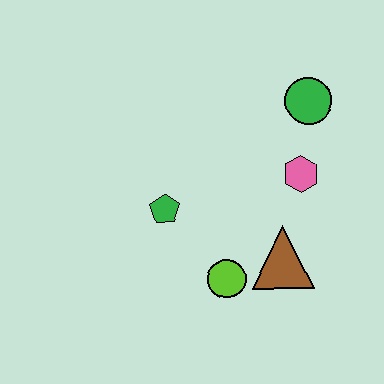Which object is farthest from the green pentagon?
The green circle is farthest from the green pentagon.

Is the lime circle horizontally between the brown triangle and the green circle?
No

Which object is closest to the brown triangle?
The lime circle is closest to the brown triangle.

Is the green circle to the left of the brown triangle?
No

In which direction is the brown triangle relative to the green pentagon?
The brown triangle is to the right of the green pentagon.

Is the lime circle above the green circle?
No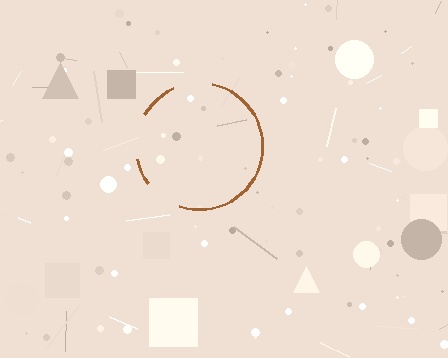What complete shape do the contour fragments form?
The contour fragments form a circle.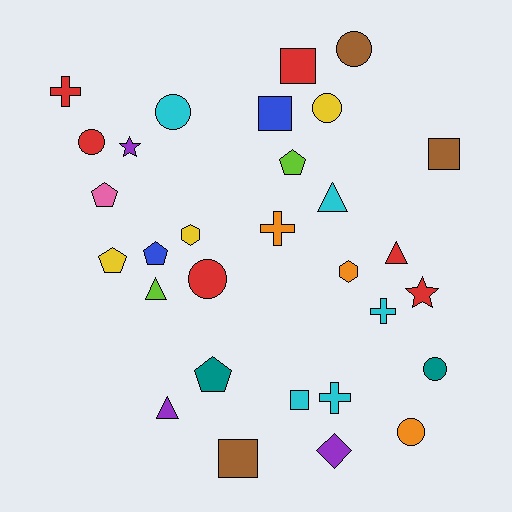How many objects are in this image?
There are 30 objects.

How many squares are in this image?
There are 5 squares.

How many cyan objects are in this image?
There are 5 cyan objects.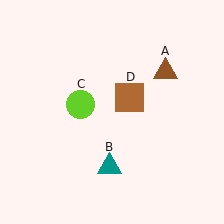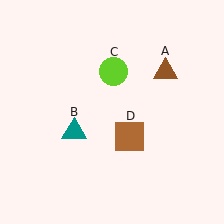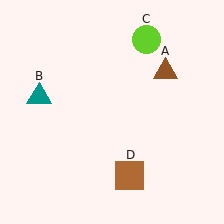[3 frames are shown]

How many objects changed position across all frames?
3 objects changed position: teal triangle (object B), lime circle (object C), brown square (object D).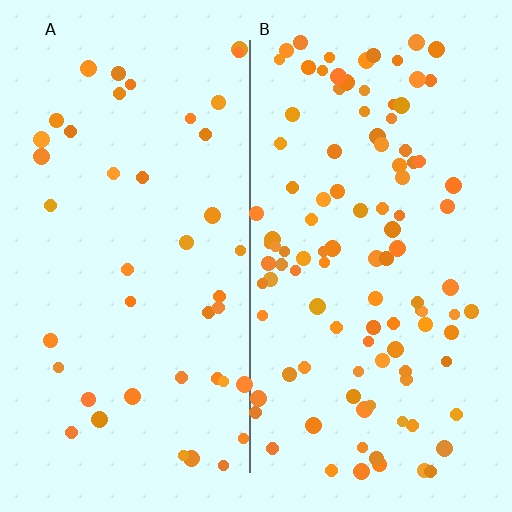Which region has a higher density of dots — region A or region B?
B (the right).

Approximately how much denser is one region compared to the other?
Approximately 2.4× — region B over region A.